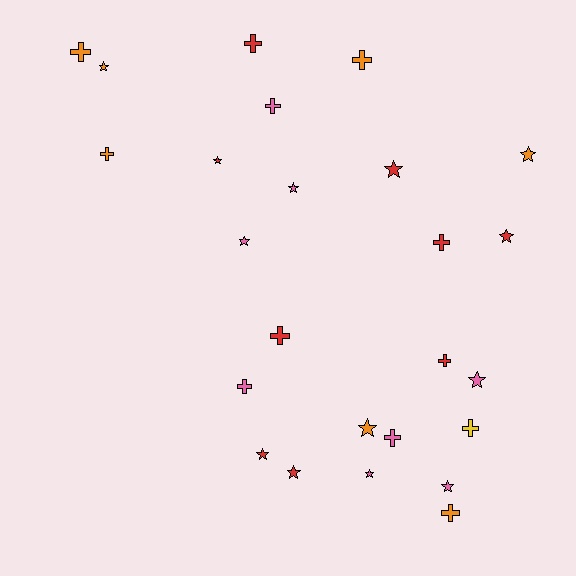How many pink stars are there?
There are 5 pink stars.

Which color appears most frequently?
Red, with 9 objects.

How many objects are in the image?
There are 25 objects.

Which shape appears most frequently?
Star, with 13 objects.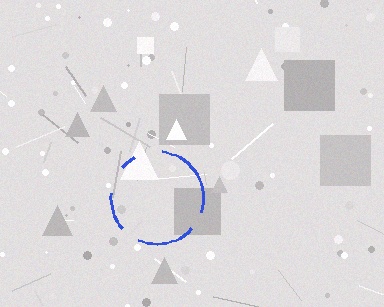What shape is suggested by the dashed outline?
The dashed outline suggests a circle.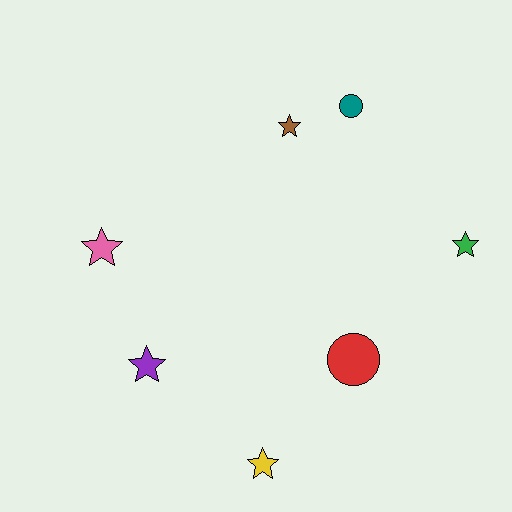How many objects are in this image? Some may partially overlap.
There are 7 objects.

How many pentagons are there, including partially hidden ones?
There are no pentagons.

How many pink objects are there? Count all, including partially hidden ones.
There is 1 pink object.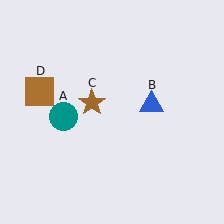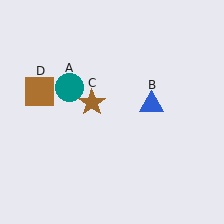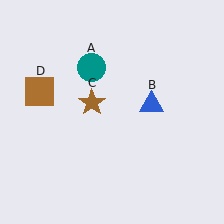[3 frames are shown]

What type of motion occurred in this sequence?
The teal circle (object A) rotated clockwise around the center of the scene.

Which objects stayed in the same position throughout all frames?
Blue triangle (object B) and brown star (object C) and brown square (object D) remained stationary.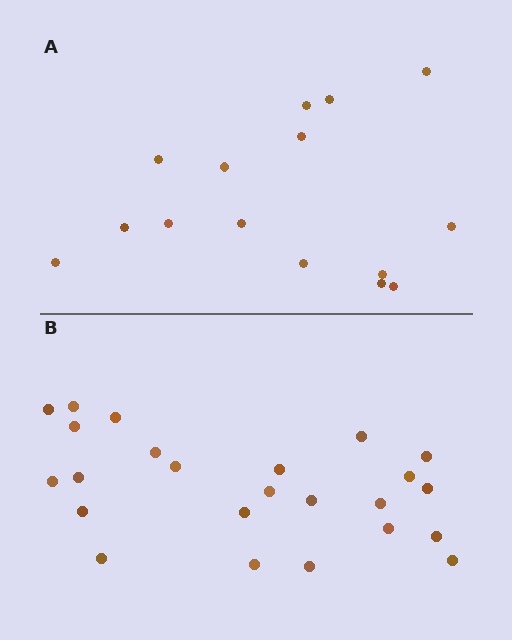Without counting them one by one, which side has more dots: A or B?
Region B (the bottom region) has more dots.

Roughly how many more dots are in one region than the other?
Region B has roughly 8 or so more dots than region A.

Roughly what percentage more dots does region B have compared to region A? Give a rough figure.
About 60% more.